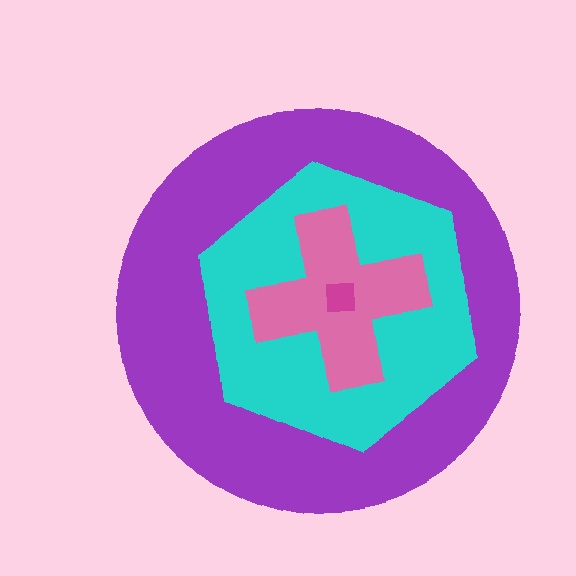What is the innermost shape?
The magenta square.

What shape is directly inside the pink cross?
The magenta square.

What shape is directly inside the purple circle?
The cyan hexagon.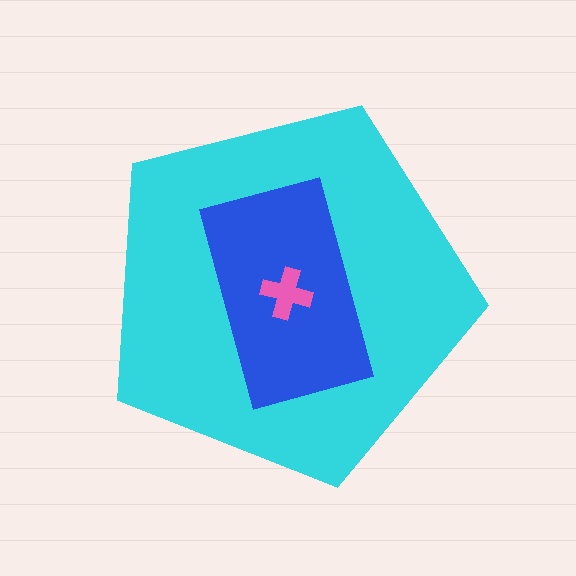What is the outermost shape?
The cyan pentagon.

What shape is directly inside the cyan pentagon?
The blue rectangle.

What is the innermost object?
The pink cross.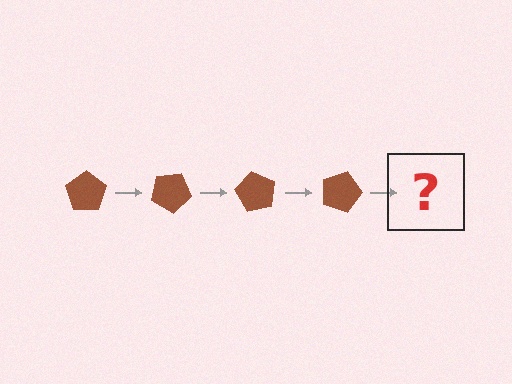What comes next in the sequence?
The next element should be a brown pentagon rotated 120 degrees.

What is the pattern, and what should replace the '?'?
The pattern is that the pentagon rotates 30 degrees each step. The '?' should be a brown pentagon rotated 120 degrees.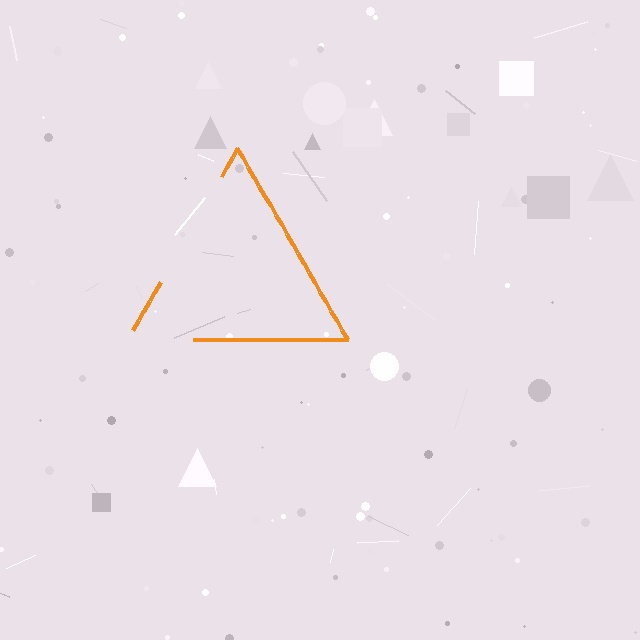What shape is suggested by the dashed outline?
The dashed outline suggests a triangle.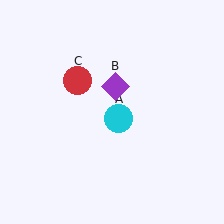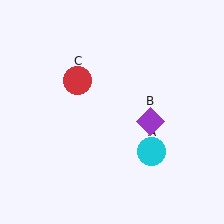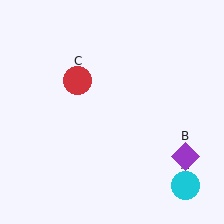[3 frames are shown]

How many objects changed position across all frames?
2 objects changed position: cyan circle (object A), purple diamond (object B).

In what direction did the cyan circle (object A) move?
The cyan circle (object A) moved down and to the right.